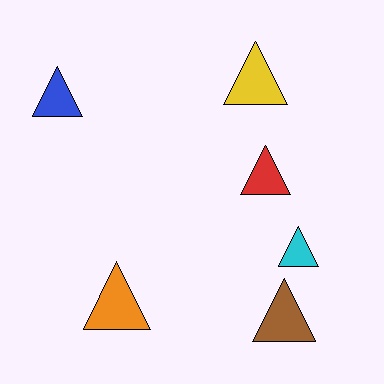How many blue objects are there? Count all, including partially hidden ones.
There is 1 blue object.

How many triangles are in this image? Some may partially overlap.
There are 6 triangles.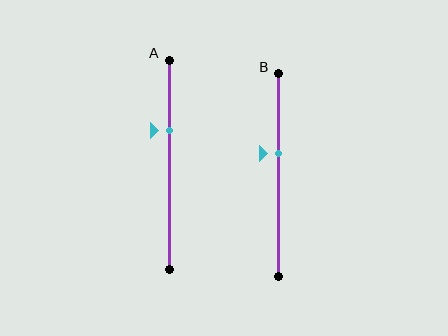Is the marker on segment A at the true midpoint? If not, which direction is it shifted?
No, the marker on segment A is shifted upward by about 16% of the segment length.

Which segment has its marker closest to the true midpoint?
Segment B has its marker closest to the true midpoint.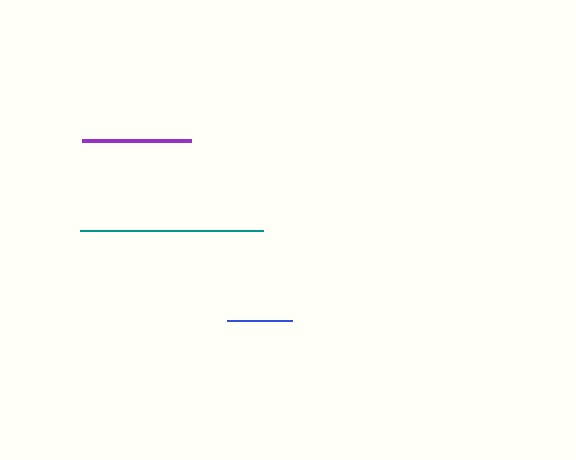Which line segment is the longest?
The teal line is the longest at approximately 183 pixels.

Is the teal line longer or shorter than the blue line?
The teal line is longer than the blue line.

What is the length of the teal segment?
The teal segment is approximately 183 pixels long.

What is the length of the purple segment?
The purple segment is approximately 108 pixels long.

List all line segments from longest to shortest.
From longest to shortest: teal, purple, blue.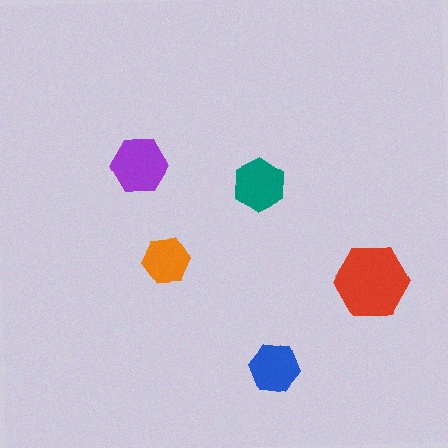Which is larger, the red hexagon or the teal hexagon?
The red one.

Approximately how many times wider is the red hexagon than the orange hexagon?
About 1.5 times wider.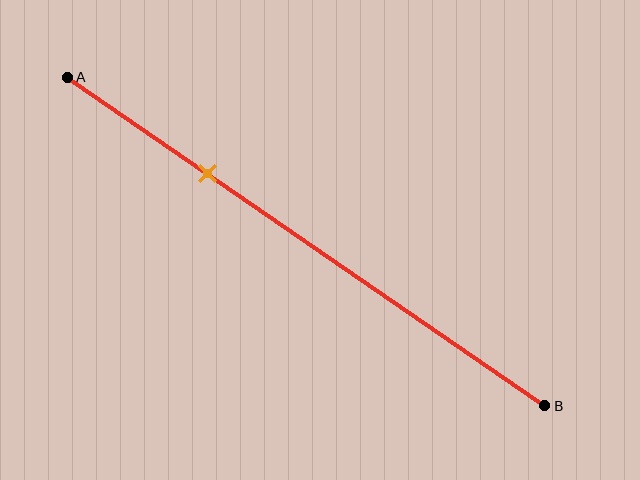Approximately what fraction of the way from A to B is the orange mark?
The orange mark is approximately 30% of the way from A to B.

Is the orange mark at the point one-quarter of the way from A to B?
No, the mark is at about 30% from A, not at the 25% one-quarter point.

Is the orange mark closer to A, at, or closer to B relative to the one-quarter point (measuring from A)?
The orange mark is closer to point B than the one-quarter point of segment AB.